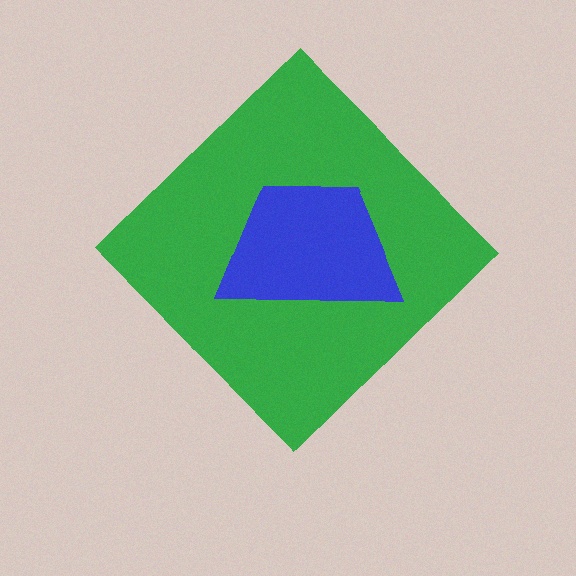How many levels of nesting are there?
2.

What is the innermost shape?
The blue trapezoid.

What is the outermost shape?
The green diamond.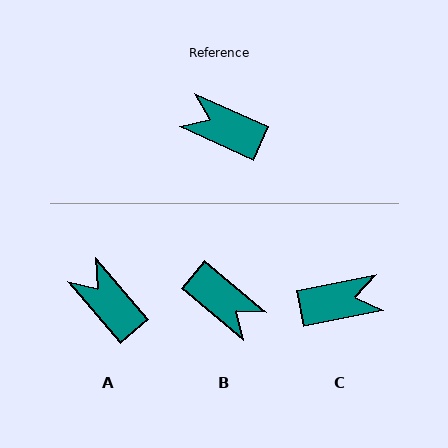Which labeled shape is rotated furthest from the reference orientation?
B, about 164 degrees away.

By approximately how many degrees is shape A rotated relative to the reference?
Approximately 25 degrees clockwise.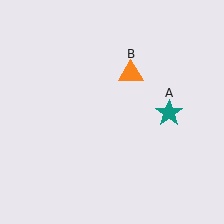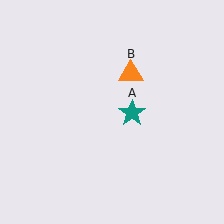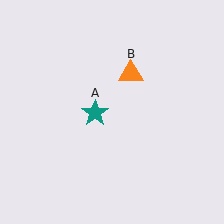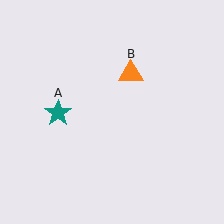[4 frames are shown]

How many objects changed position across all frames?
1 object changed position: teal star (object A).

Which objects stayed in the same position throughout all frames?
Orange triangle (object B) remained stationary.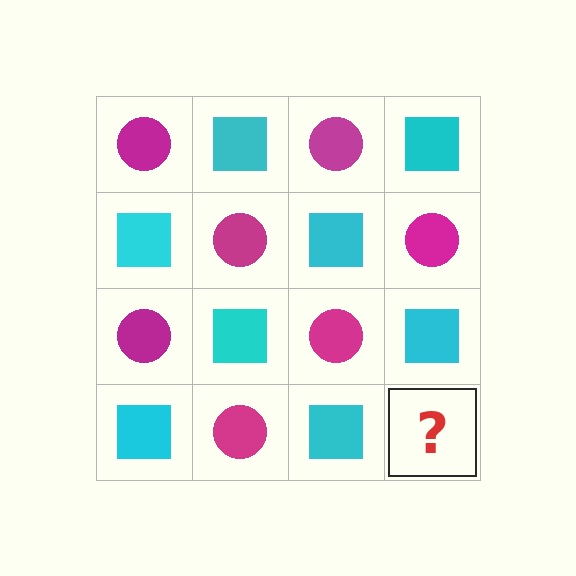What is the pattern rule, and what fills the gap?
The rule is that it alternates magenta circle and cyan square in a checkerboard pattern. The gap should be filled with a magenta circle.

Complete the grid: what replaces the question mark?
The question mark should be replaced with a magenta circle.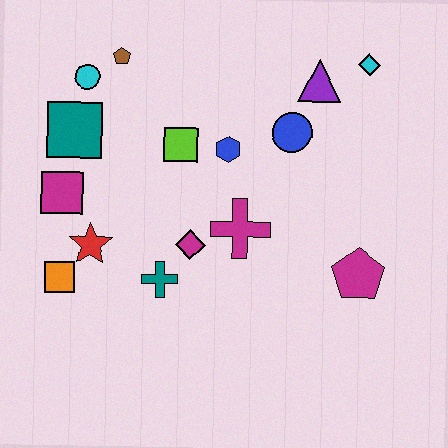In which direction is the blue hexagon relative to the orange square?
The blue hexagon is to the right of the orange square.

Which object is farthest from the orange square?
The cyan diamond is farthest from the orange square.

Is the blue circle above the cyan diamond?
No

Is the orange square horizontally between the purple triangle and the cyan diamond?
No